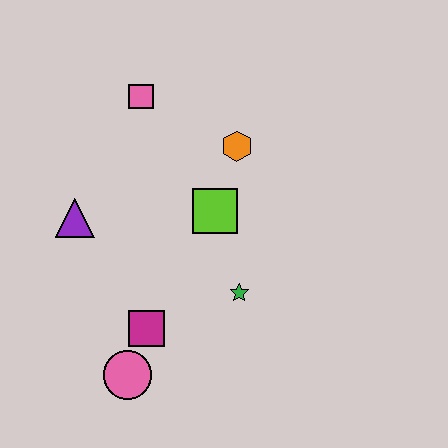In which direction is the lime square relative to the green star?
The lime square is above the green star.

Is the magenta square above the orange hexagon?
No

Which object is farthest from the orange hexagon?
The pink circle is farthest from the orange hexagon.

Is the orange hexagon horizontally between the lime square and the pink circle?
No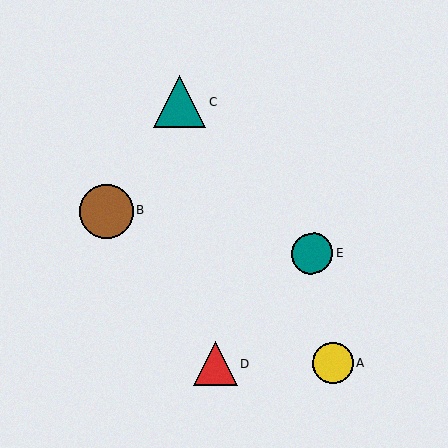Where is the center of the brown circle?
The center of the brown circle is at (106, 211).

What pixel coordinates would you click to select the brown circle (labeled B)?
Click at (106, 211) to select the brown circle B.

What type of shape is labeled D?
Shape D is a red triangle.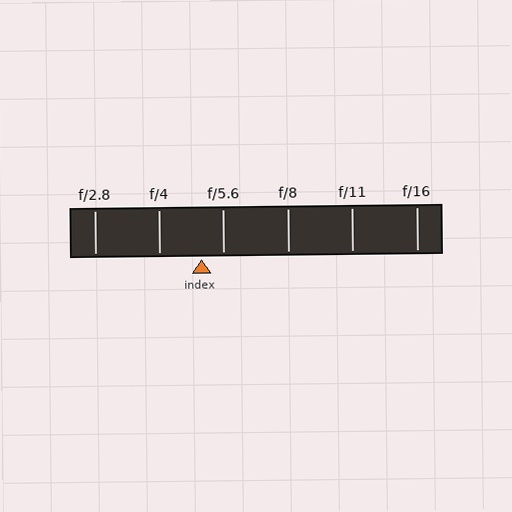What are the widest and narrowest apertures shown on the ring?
The widest aperture shown is f/2.8 and the narrowest is f/16.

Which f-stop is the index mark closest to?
The index mark is closest to f/5.6.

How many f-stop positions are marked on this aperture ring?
There are 6 f-stop positions marked.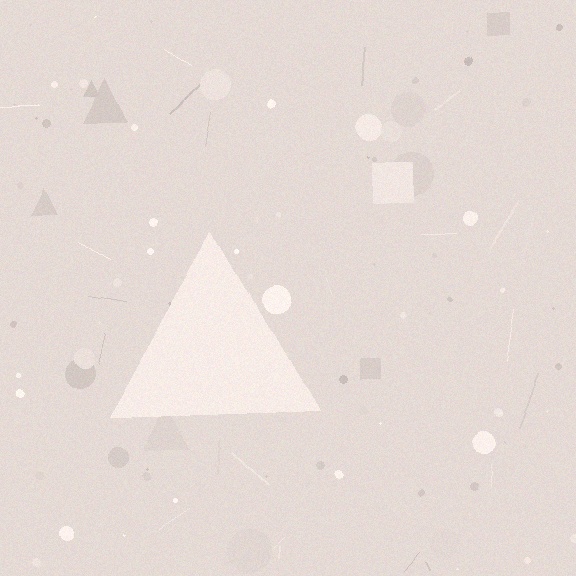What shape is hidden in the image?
A triangle is hidden in the image.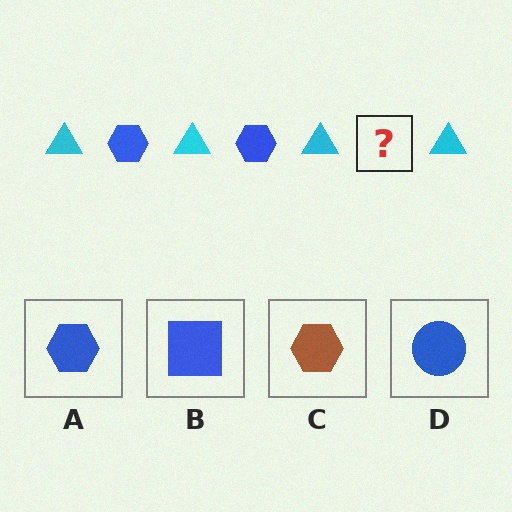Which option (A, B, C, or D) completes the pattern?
A.